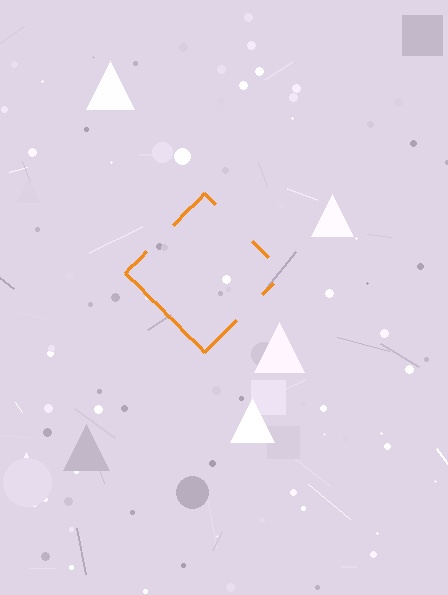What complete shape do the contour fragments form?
The contour fragments form a diamond.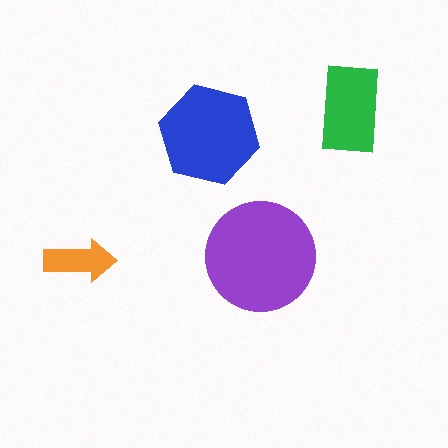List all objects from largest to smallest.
The purple circle, the blue hexagon, the green rectangle, the orange arrow.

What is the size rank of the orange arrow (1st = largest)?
4th.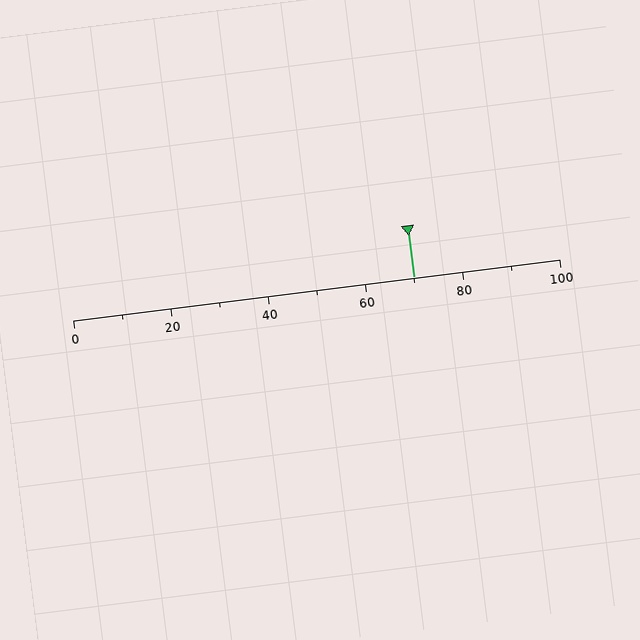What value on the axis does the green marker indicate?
The marker indicates approximately 70.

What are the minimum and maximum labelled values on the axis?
The axis runs from 0 to 100.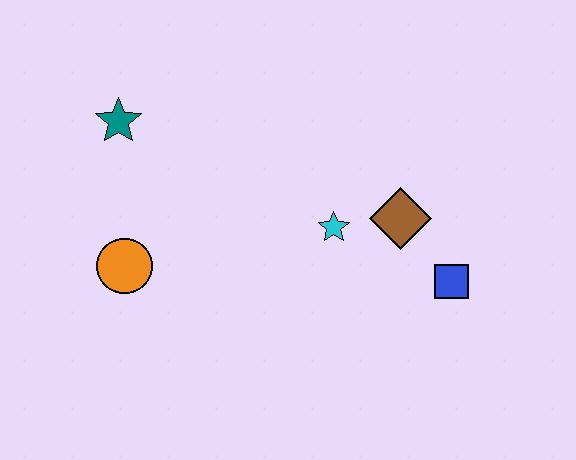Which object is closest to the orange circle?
The teal star is closest to the orange circle.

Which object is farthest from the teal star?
The blue square is farthest from the teal star.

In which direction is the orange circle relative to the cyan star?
The orange circle is to the left of the cyan star.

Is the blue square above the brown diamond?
No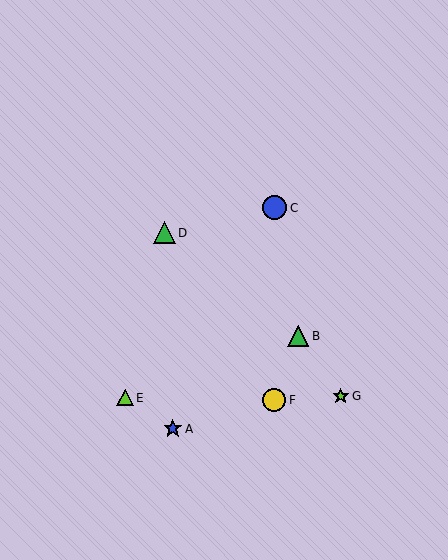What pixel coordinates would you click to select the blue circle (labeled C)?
Click at (274, 208) to select the blue circle C.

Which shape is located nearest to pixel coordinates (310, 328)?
The green triangle (labeled B) at (298, 336) is nearest to that location.